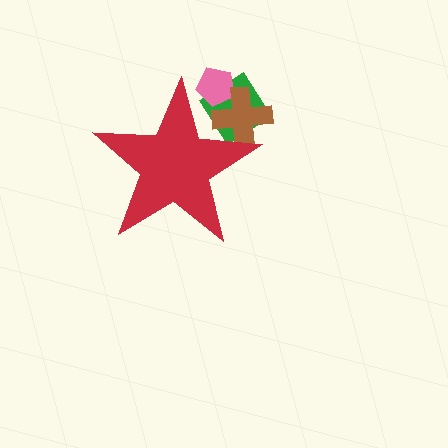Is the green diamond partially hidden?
Yes, the green diamond is partially hidden behind the red star.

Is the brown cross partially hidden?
Yes, the brown cross is partially hidden behind the red star.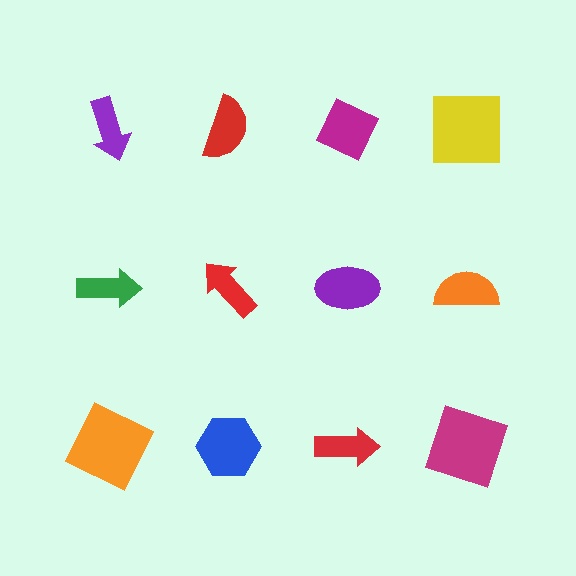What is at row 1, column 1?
A purple arrow.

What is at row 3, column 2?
A blue hexagon.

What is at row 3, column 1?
An orange square.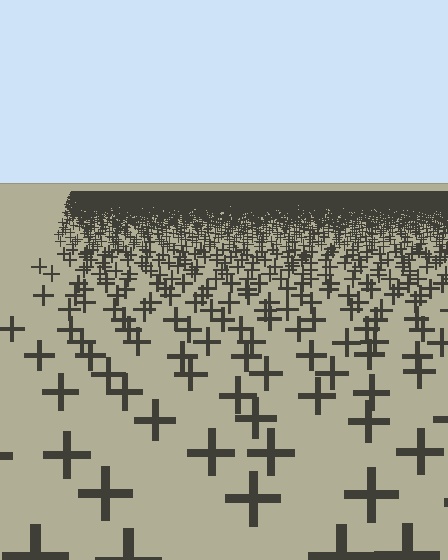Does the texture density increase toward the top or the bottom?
Density increases toward the top.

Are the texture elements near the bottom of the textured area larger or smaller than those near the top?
Larger. Near the bottom, elements are closer to the viewer and appear at a bigger on-screen size.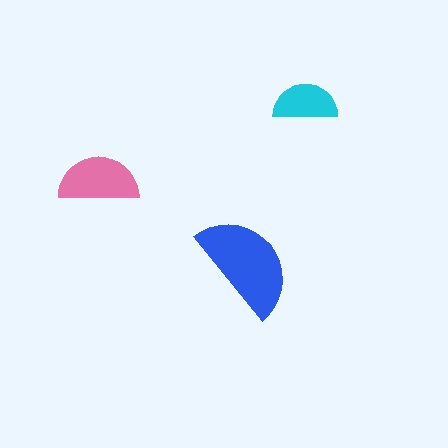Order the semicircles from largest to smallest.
the blue one, the pink one, the cyan one.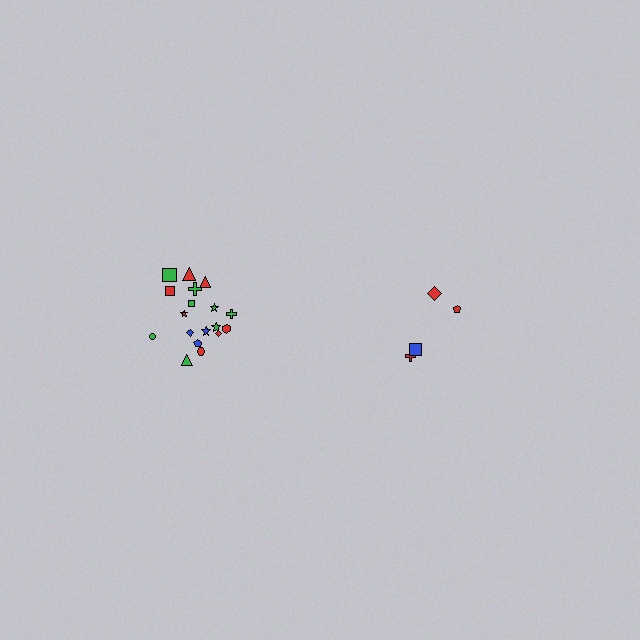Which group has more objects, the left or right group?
The left group.